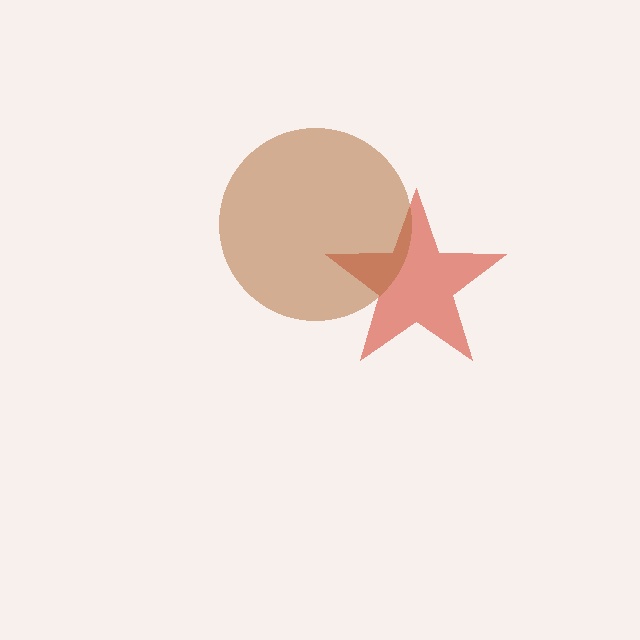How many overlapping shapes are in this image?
There are 2 overlapping shapes in the image.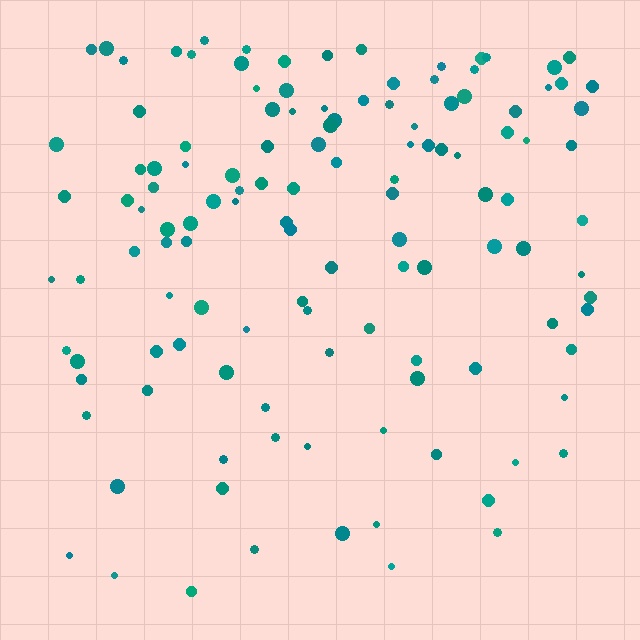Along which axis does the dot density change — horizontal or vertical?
Vertical.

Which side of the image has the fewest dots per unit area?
The bottom.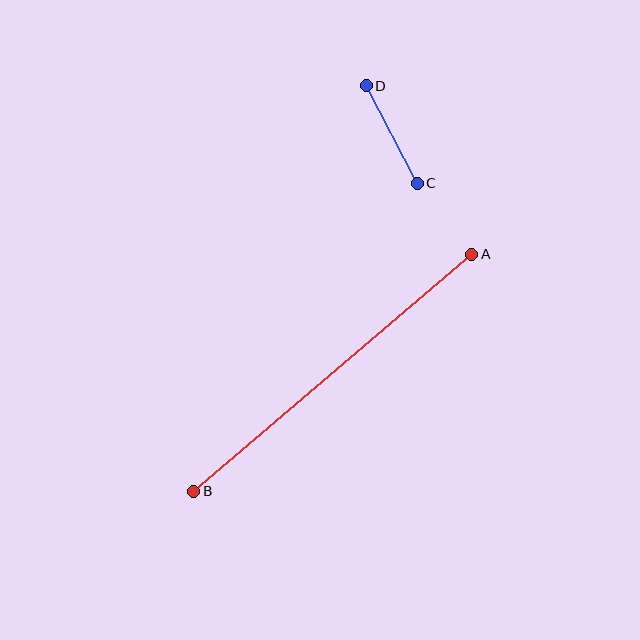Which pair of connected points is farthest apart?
Points A and B are farthest apart.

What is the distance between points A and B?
The distance is approximately 365 pixels.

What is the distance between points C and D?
The distance is approximately 110 pixels.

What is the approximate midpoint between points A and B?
The midpoint is at approximately (333, 373) pixels.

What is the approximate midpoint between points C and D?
The midpoint is at approximately (392, 135) pixels.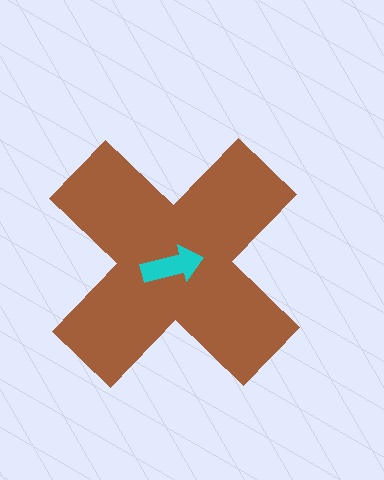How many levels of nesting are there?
2.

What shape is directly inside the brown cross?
The cyan arrow.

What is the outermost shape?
The brown cross.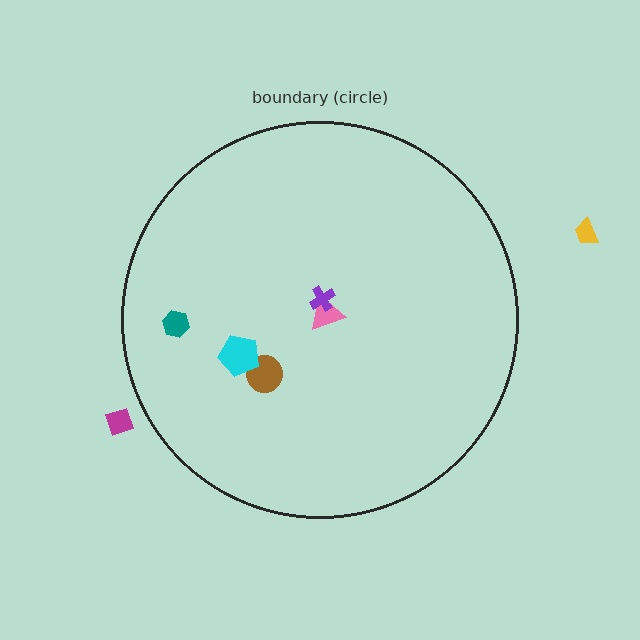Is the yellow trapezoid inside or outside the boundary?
Outside.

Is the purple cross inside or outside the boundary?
Inside.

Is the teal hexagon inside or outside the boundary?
Inside.